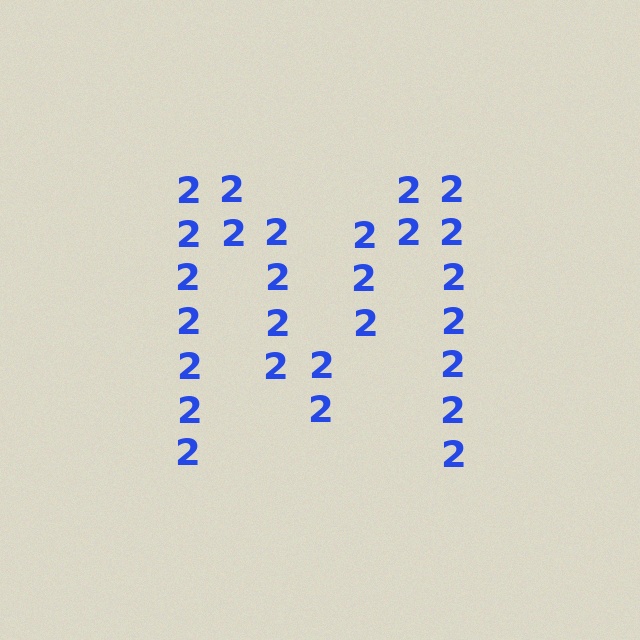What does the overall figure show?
The overall figure shows the letter M.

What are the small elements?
The small elements are digit 2's.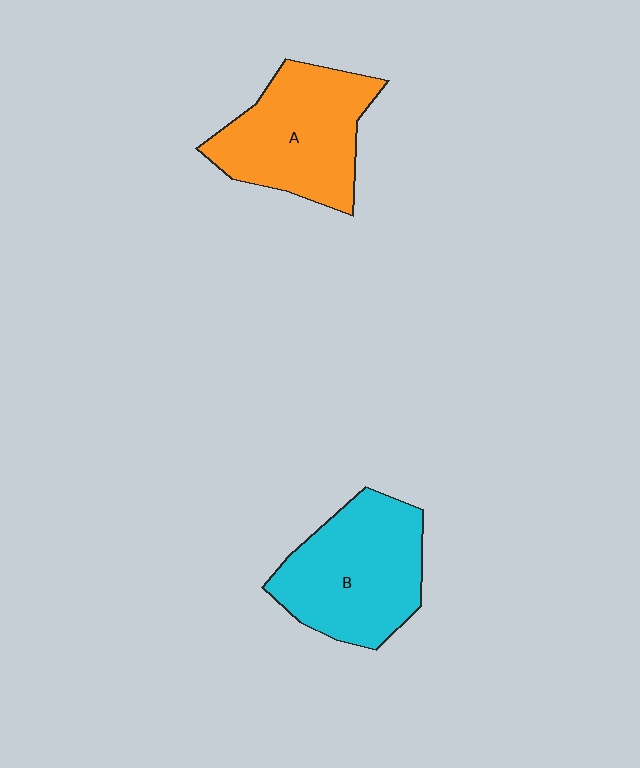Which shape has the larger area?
Shape B (cyan).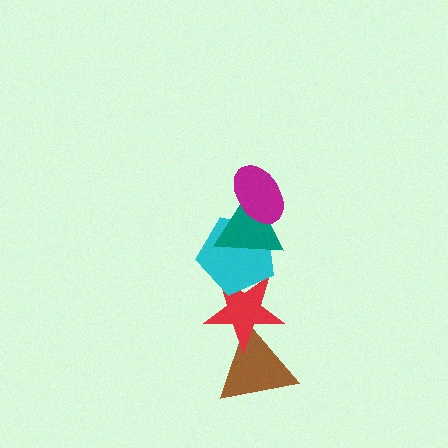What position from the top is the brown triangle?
The brown triangle is 5th from the top.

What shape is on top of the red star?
The cyan pentagon is on top of the red star.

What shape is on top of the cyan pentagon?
The teal triangle is on top of the cyan pentagon.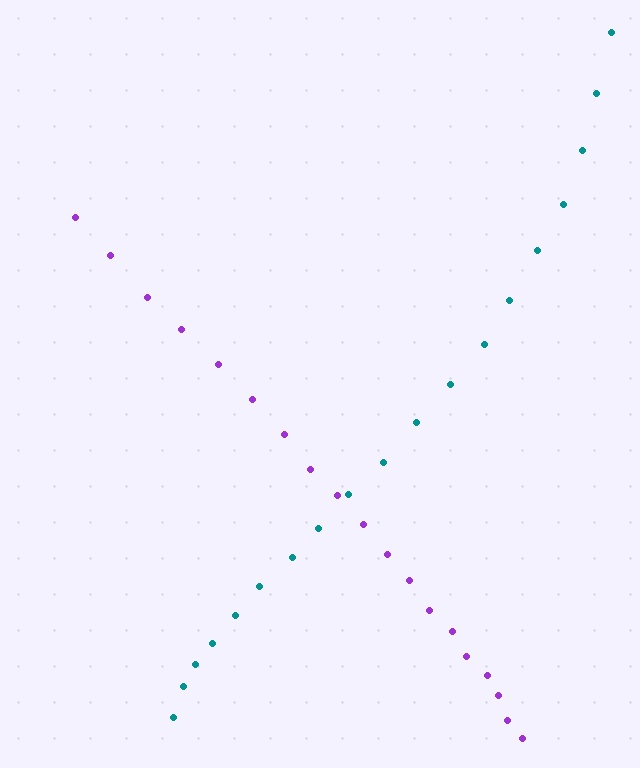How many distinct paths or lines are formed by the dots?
There are 2 distinct paths.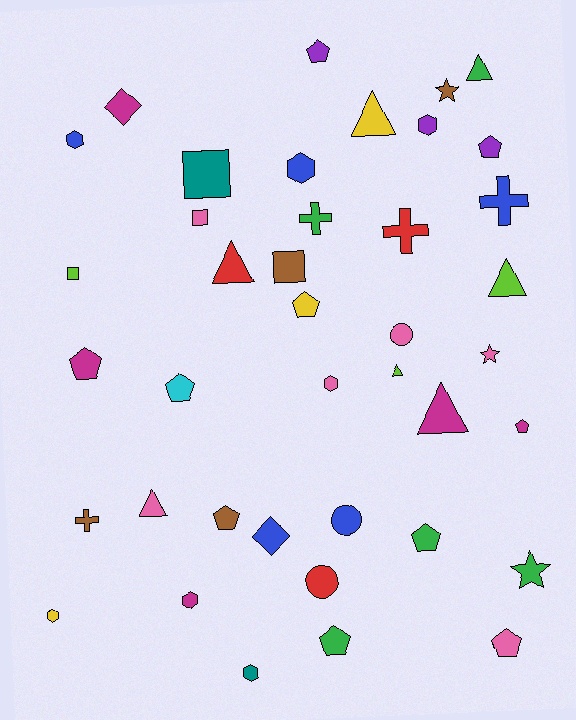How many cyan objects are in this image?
There is 1 cyan object.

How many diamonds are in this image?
There are 2 diamonds.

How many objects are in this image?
There are 40 objects.